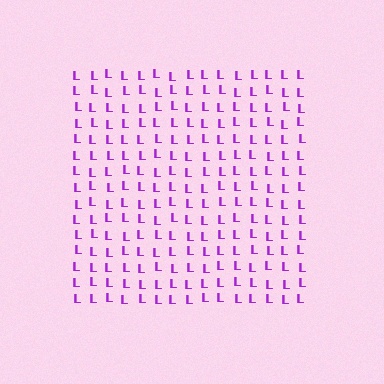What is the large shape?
The large shape is a square.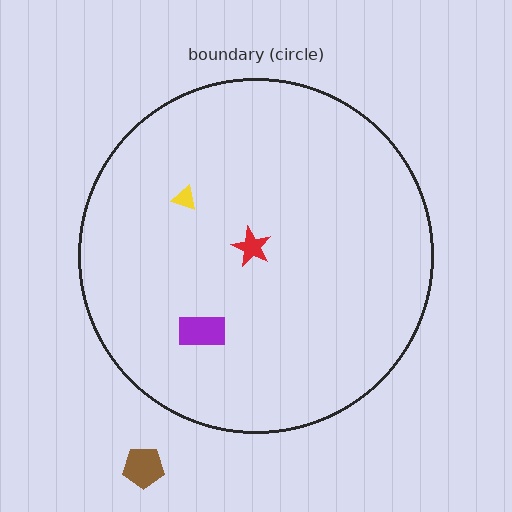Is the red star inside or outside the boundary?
Inside.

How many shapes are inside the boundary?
3 inside, 1 outside.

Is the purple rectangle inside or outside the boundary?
Inside.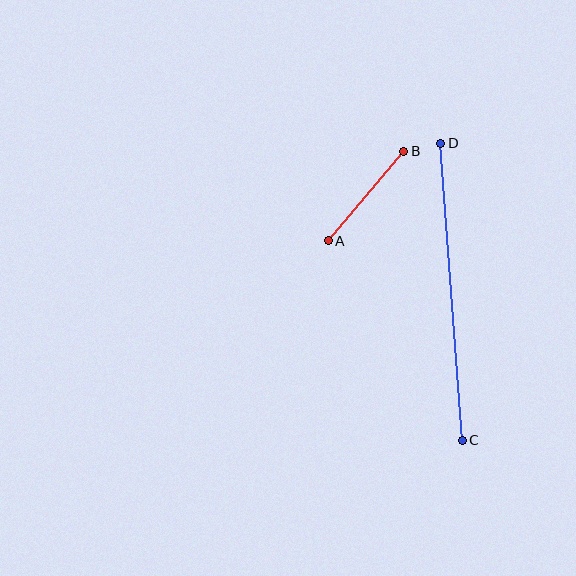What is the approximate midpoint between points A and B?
The midpoint is at approximately (366, 196) pixels.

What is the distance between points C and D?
The distance is approximately 298 pixels.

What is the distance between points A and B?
The distance is approximately 117 pixels.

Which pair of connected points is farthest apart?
Points C and D are farthest apart.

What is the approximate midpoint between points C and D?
The midpoint is at approximately (451, 292) pixels.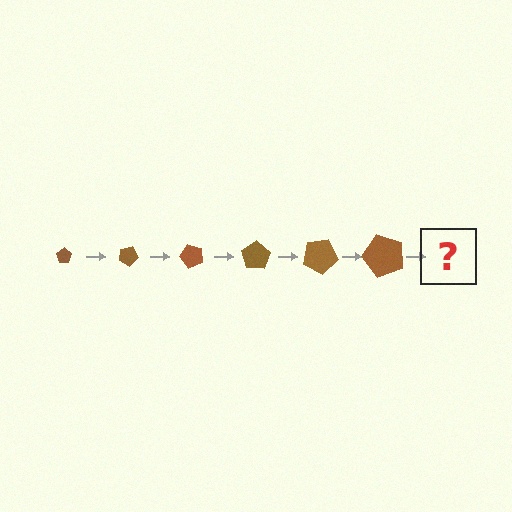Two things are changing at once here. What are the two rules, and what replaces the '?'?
The two rules are that the pentagon grows larger each step and it rotates 25 degrees each step. The '?' should be a pentagon, larger than the previous one and rotated 150 degrees from the start.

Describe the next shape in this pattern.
It should be a pentagon, larger than the previous one and rotated 150 degrees from the start.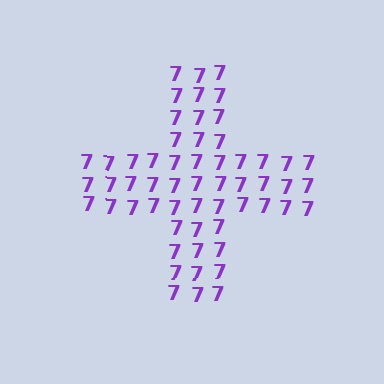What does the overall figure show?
The overall figure shows a cross.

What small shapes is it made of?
It is made of small digit 7's.